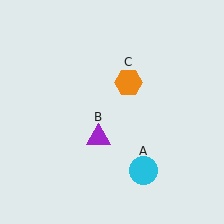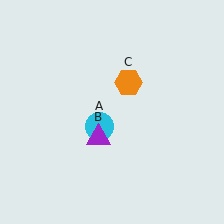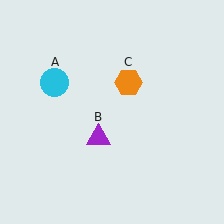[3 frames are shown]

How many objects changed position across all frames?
1 object changed position: cyan circle (object A).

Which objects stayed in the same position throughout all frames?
Purple triangle (object B) and orange hexagon (object C) remained stationary.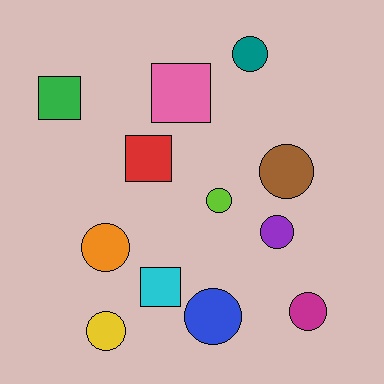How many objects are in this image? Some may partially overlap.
There are 12 objects.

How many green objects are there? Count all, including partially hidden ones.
There is 1 green object.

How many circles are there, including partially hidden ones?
There are 8 circles.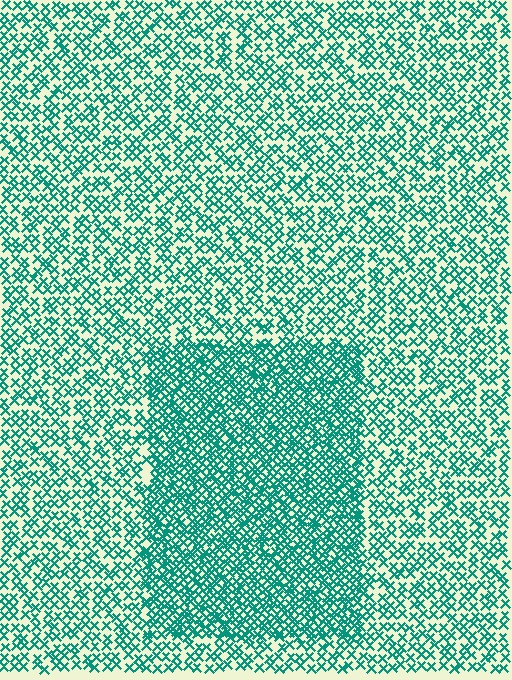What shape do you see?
I see a rectangle.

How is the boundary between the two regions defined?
The boundary is defined by a change in element density (approximately 1.8x ratio). All elements are the same color, size, and shape.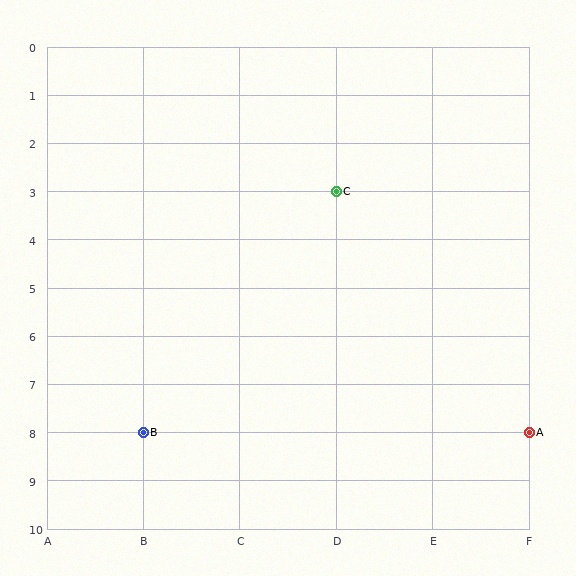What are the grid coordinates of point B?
Point B is at grid coordinates (B, 8).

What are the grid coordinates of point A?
Point A is at grid coordinates (F, 8).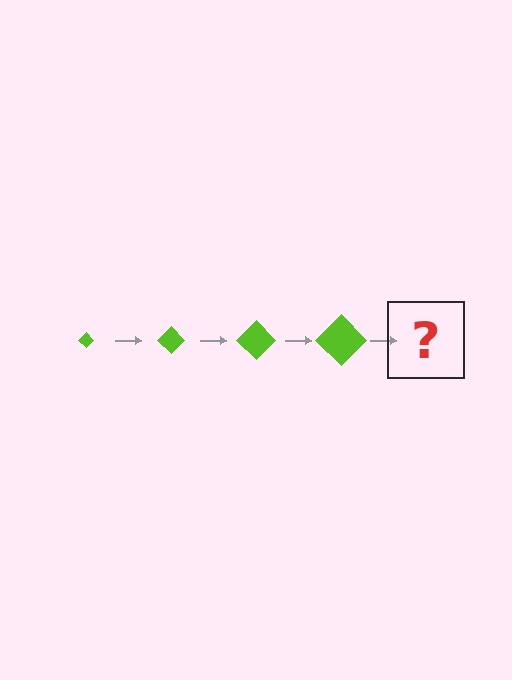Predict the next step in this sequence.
The next step is a lime diamond, larger than the previous one.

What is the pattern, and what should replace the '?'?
The pattern is that the diamond gets progressively larger each step. The '?' should be a lime diamond, larger than the previous one.